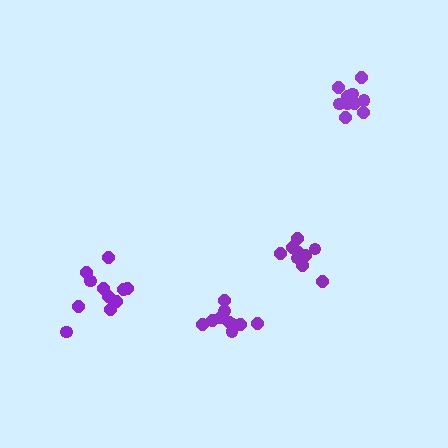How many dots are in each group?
Group 1: 10 dots, Group 2: 9 dots, Group 3: 10 dots, Group 4: 11 dots (40 total).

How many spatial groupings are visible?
There are 4 spatial groupings.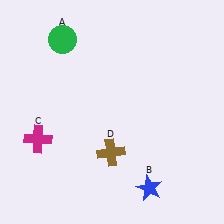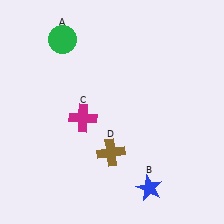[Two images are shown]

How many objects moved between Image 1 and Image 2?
1 object moved between the two images.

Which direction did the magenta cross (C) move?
The magenta cross (C) moved right.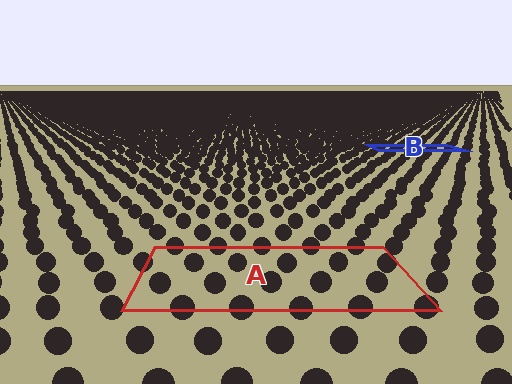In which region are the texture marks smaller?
The texture marks are smaller in region B, because it is farther away.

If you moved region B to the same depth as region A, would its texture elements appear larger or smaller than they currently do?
They would appear larger. At a closer depth, the same texture elements are projected at a bigger on-screen size.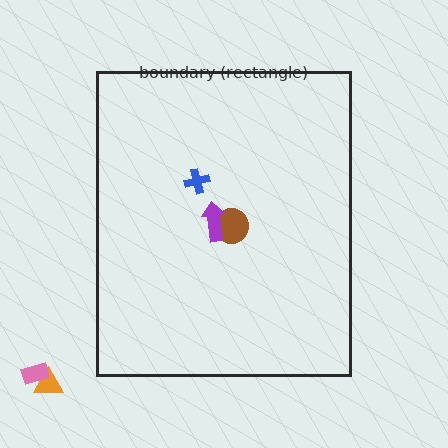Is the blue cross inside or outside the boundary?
Inside.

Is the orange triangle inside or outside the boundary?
Outside.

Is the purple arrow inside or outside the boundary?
Inside.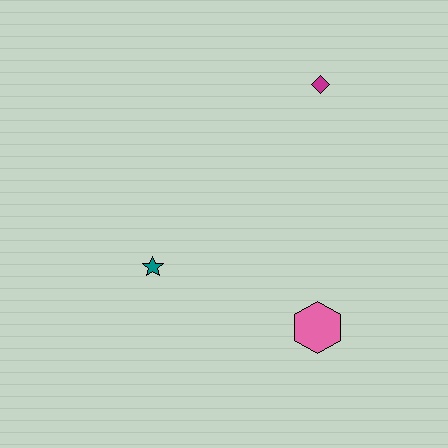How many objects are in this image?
There are 3 objects.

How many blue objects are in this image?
There are no blue objects.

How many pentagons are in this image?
There are no pentagons.